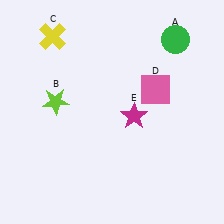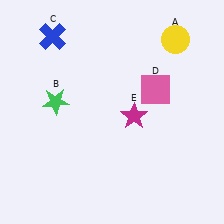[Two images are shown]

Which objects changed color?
A changed from green to yellow. B changed from lime to green. C changed from yellow to blue.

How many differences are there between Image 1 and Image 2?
There are 3 differences between the two images.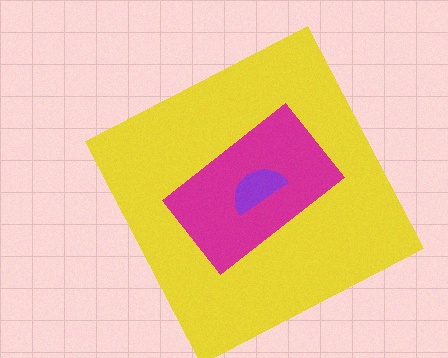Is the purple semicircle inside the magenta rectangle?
Yes.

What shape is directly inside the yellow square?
The magenta rectangle.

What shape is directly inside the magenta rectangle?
The purple semicircle.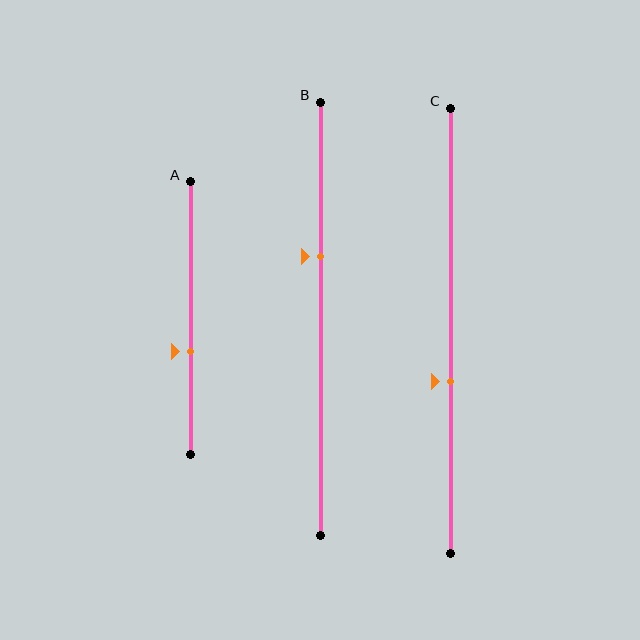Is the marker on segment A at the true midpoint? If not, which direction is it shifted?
No, the marker on segment A is shifted downward by about 12% of the segment length.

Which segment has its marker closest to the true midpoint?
Segment C has its marker closest to the true midpoint.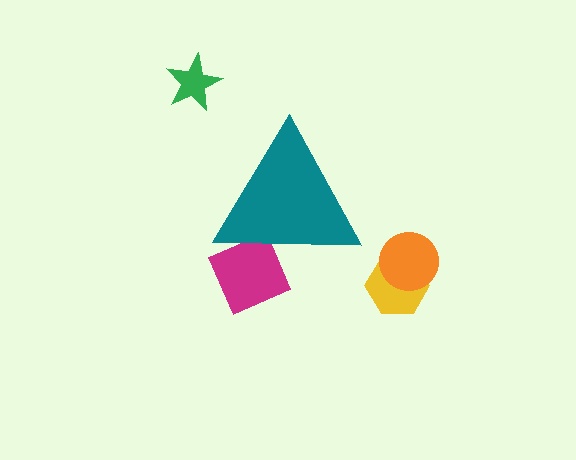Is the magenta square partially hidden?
Yes, the magenta square is partially hidden behind the teal triangle.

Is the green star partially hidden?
No, the green star is fully visible.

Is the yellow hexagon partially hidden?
No, the yellow hexagon is fully visible.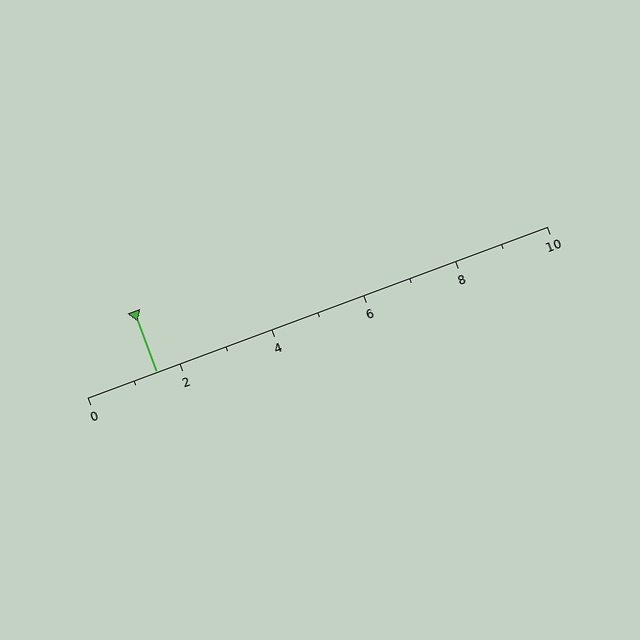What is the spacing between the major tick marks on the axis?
The major ticks are spaced 2 apart.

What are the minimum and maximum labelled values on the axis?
The axis runs from 0 to 10.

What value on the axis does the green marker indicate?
The marker indicates approximately 1.5.